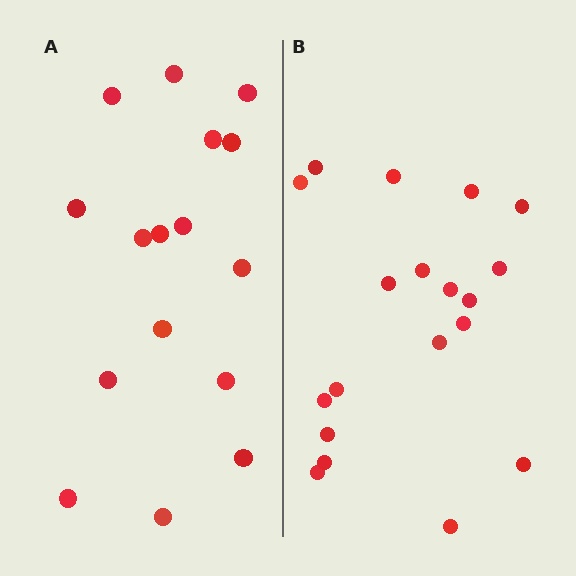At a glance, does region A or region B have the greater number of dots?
Region B (the right region) has more dots.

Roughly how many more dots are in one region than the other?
Region B has just a few more — roughly 2 or 3 more dots than region A.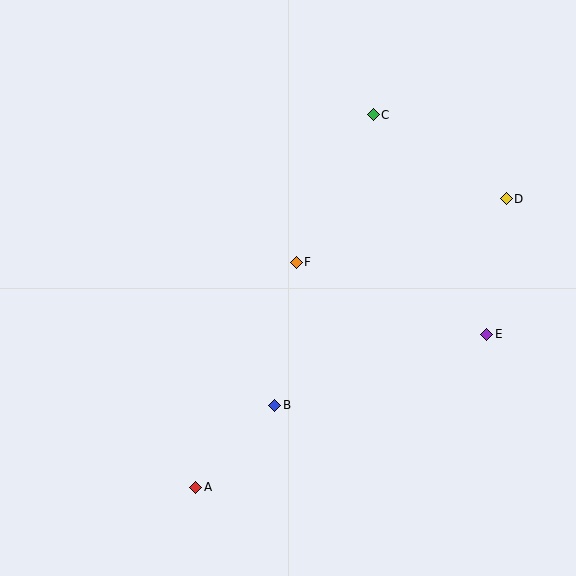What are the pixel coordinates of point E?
Point E is at (487, 335).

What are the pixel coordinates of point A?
Point A is at (196, 487).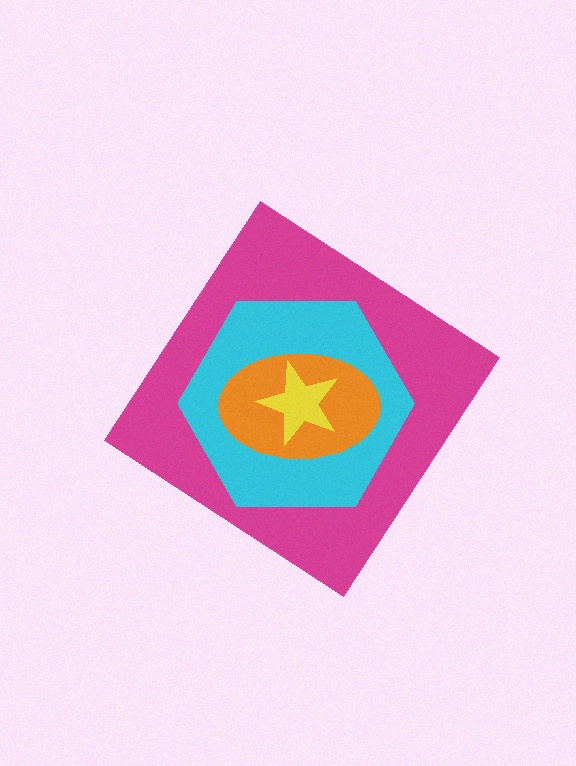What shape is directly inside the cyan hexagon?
The orange ellipse.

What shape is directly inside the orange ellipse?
The yellow star.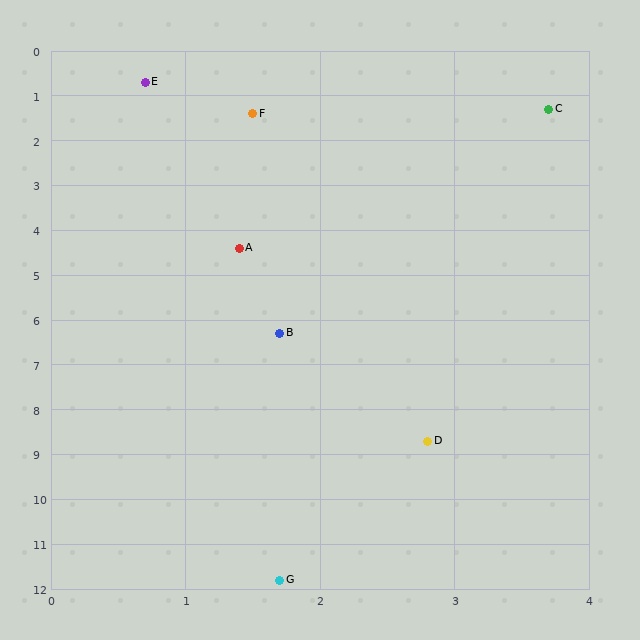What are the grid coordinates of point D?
Point D is at approximately (2.8, 8.7).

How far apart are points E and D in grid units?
Points E and D are about 8.3 grid units apart.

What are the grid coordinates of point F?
Point F is at approximately (1.5, 1.4).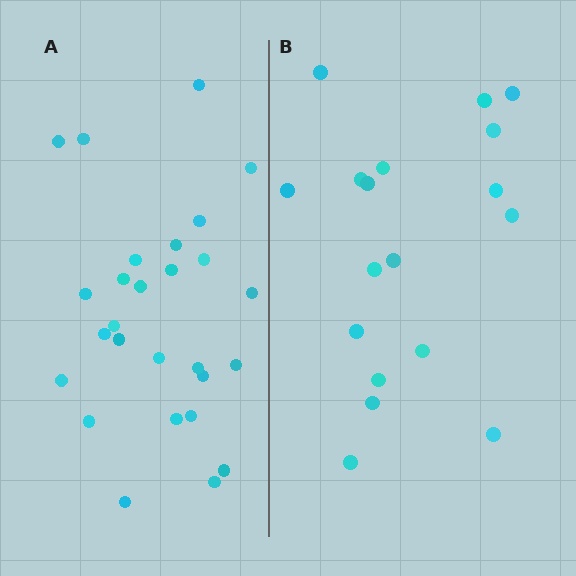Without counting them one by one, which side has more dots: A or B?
Region A (the left region) has more dots.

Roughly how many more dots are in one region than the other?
Region A has roughly 8 or so more dots than region B.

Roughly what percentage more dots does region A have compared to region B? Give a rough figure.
About 50% more.